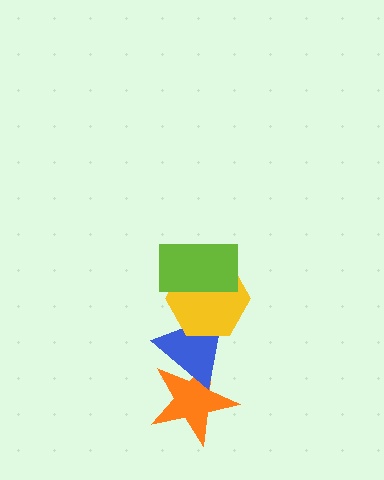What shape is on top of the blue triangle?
The yellow hexagon is on top of the blue triangle.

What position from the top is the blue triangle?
The blue triangle is 3rd from the top.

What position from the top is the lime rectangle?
The lime rectangle is 1st from the top.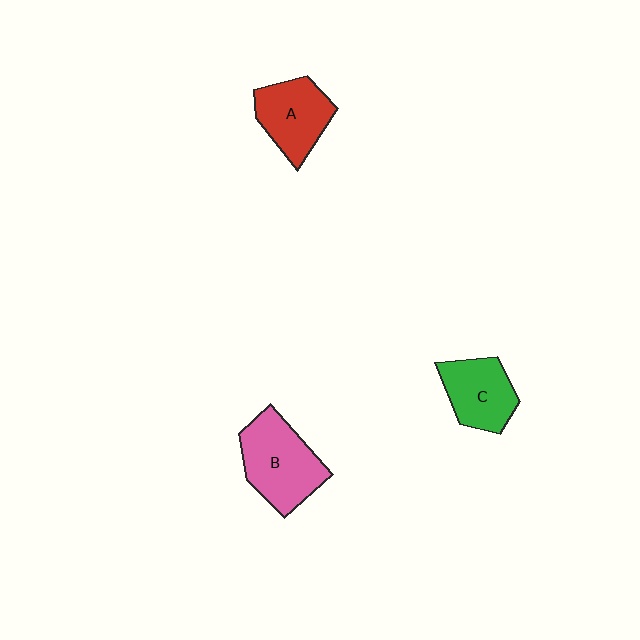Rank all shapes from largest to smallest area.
From largest to smallest: B (pink), A (red), C (green).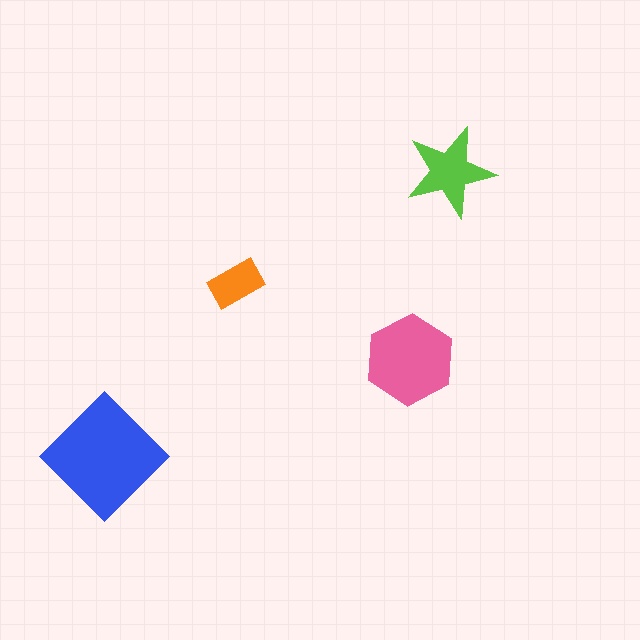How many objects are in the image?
There are 4 objects in the image.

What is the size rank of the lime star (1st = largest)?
3rd.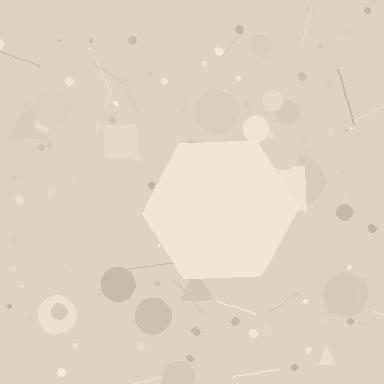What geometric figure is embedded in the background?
A hexagon is embedded in the background.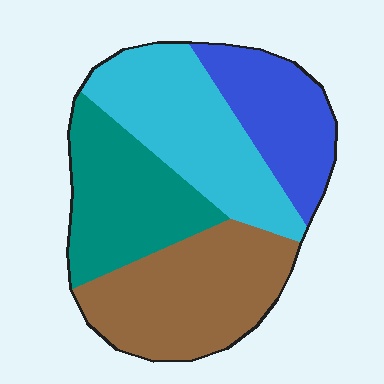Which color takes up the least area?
Blue, at roughly 20%.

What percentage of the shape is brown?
Brown takes up between a sixth and a third of the shape.